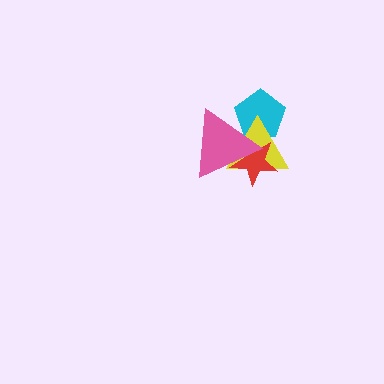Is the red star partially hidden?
Yes, it is partially covered by another shape.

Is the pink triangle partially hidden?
No, no other shape covers it.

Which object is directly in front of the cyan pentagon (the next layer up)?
The yellow triangle is directly in front of the cyan pentagon.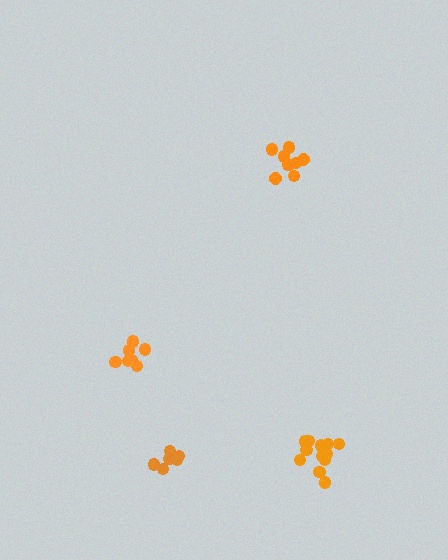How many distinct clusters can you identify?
There are 4 distinct clusters.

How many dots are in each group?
Group 1: 7 dots, Group 2: 8 dots, Group 3: 12 dots, Group 4: 6 dots (33 total).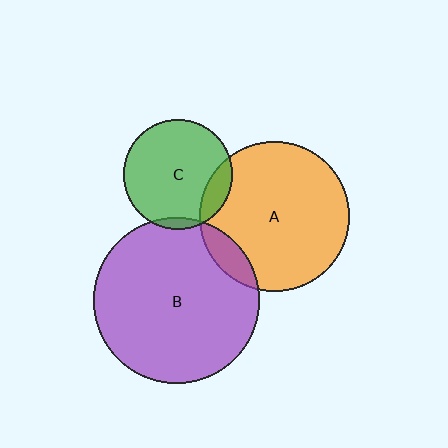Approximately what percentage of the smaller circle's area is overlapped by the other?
Approximately 15%.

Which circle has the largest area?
Circle B (purple).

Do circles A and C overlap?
Yes.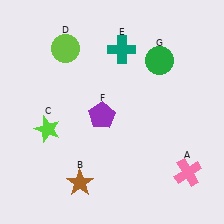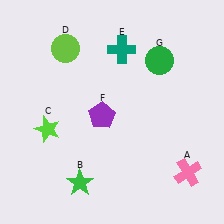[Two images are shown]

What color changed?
The star (B) changed from brown in Image 1 to green in Image 2.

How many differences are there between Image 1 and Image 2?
There is 1 difference between the two images.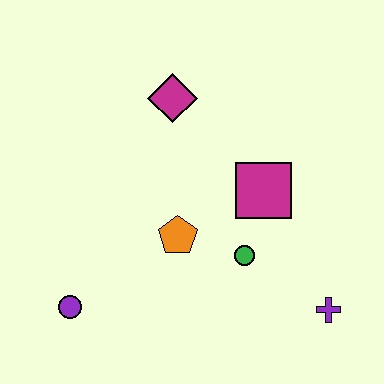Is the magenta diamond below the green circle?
No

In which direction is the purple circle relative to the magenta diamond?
The purple circle is below the magenta diamond.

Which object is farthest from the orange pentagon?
The purple cross is farthest from the orange pentagon.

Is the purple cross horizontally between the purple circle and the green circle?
No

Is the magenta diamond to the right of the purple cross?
No